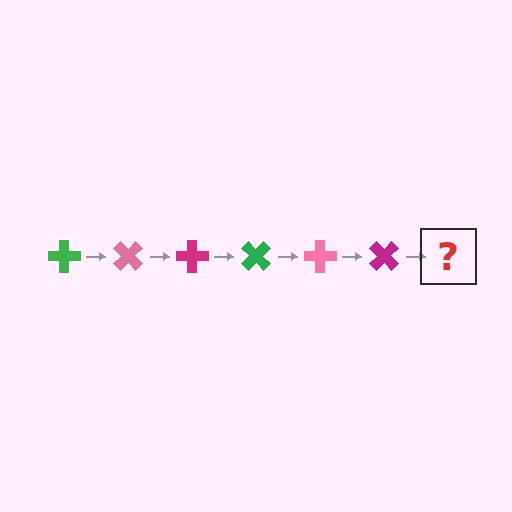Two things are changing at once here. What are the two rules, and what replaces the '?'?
The two rules are that it rotates 45 degrees each step and the color cycles through green, pink, and magenta. The '?' should be a green cross, rotated 270 degrees from the start.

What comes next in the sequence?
The next element should be a green cross, rotated 270 degrees from the start.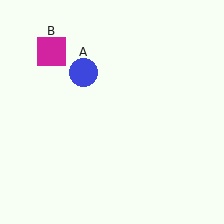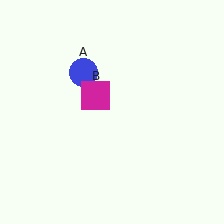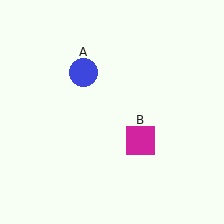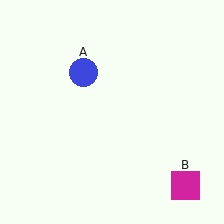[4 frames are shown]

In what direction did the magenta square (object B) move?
The magenta square (object B) moved down and to the right.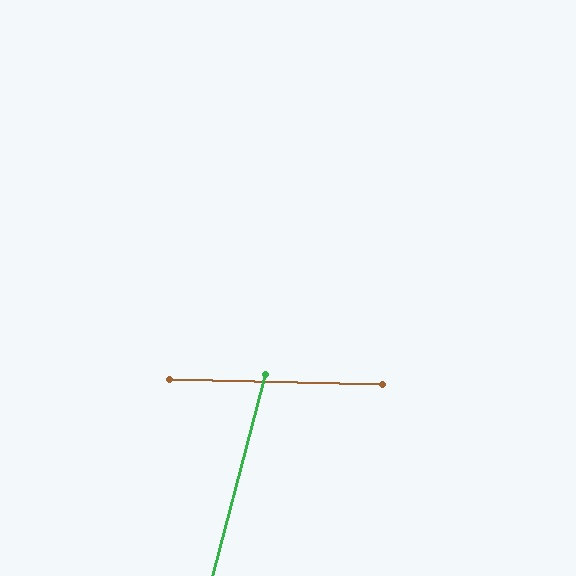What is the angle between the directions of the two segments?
Approximately 77 degrees.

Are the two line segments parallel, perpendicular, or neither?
Neither parallel nor perpendicular — they differ by about 77°.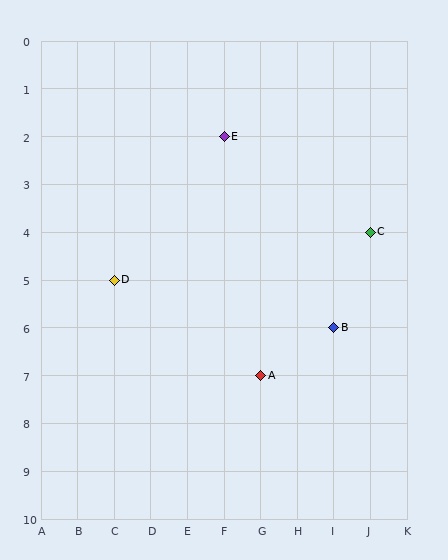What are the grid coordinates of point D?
Point D is at grid coordinates (C, 5).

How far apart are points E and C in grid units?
Points E and C are 4 columns and 2 rows apart (about 4.5 grid units diagonally).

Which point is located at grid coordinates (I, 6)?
Point B is at (I, 6).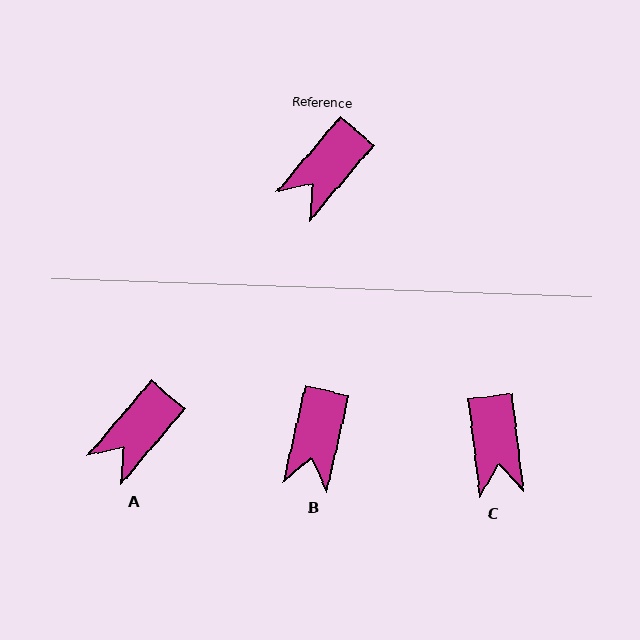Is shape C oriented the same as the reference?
No, it is off by about 47 degrees.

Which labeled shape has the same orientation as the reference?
A.